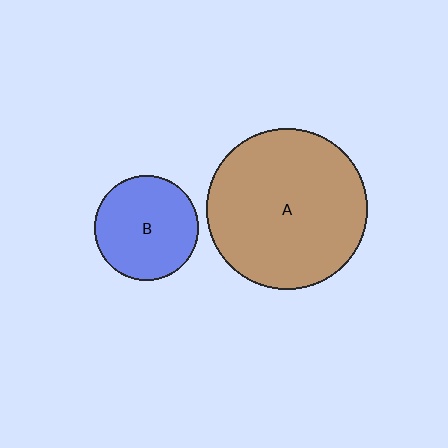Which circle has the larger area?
Circle A (brown).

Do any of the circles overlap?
No, none of the circles overlap.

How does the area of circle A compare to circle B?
Approximately 2.4 times.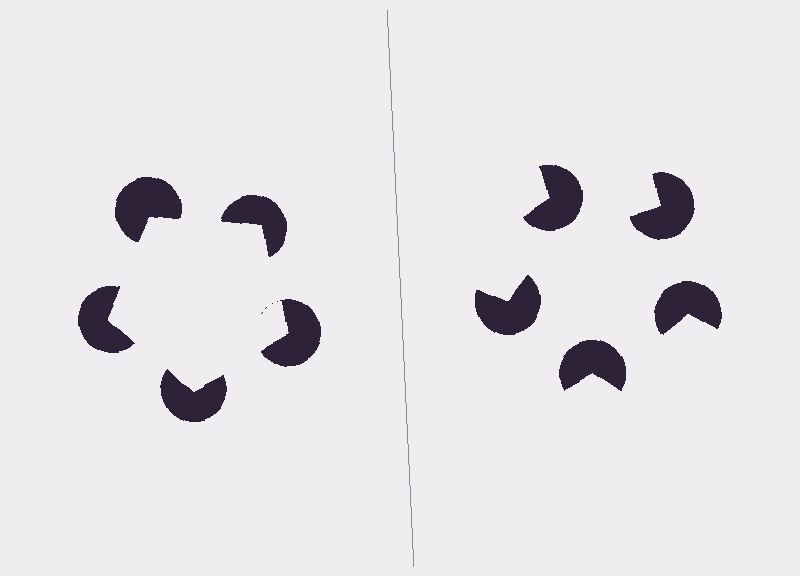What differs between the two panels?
The pac-man discs are positioned identically on both sides; only the wedge orientations differ. On the left they align to a pentagon; on the right they are misaligned.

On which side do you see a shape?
An illusory pentagon appears on the left side. On the right side the wedge cuts are rotated, so no coherent shape forms.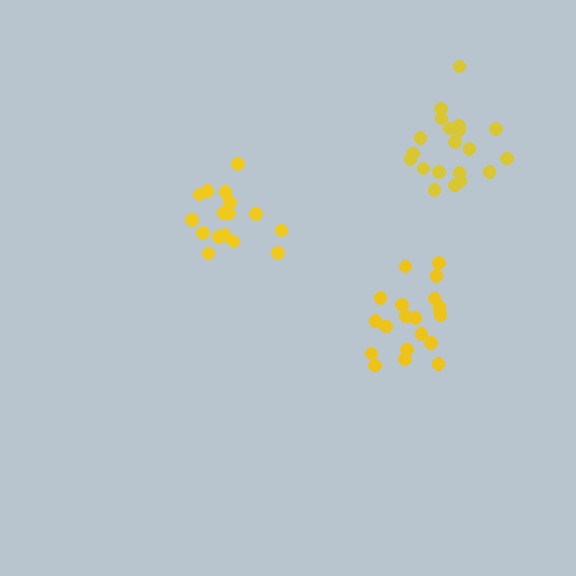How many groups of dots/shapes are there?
There are 3 groups.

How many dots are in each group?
Group 1: 17 dots, Group 2: 20 dots, Group 3: 20 dots (57 total).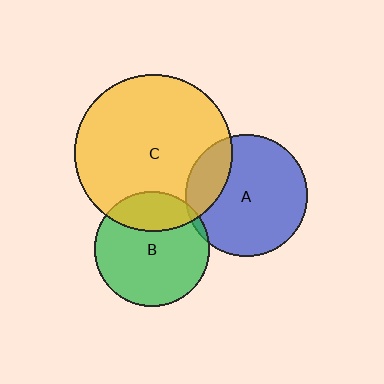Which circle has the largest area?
Circle C (yellow).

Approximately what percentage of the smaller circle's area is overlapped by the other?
Approximately 5%.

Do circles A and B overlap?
Yes.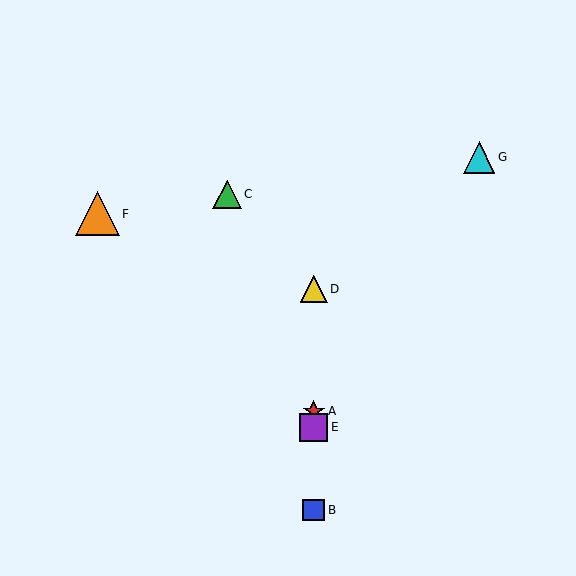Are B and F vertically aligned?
No, B is at x≈314 and F is at x≈97.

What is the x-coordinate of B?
Object B is at x≈314.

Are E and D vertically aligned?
Yes, both are at x≈314.